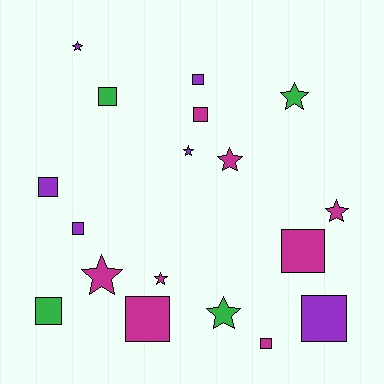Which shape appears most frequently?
Square, with 10 objects.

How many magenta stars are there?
There are 4 magenta stars.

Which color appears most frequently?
Magenta, with 8 objects.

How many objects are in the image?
There are 18 objects.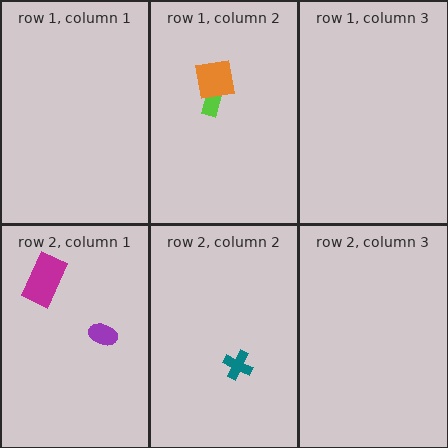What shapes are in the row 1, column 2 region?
The lime arrow, the orange square.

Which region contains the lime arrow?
The row 1, column 2 region.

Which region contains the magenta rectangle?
The row 2, column 1 region.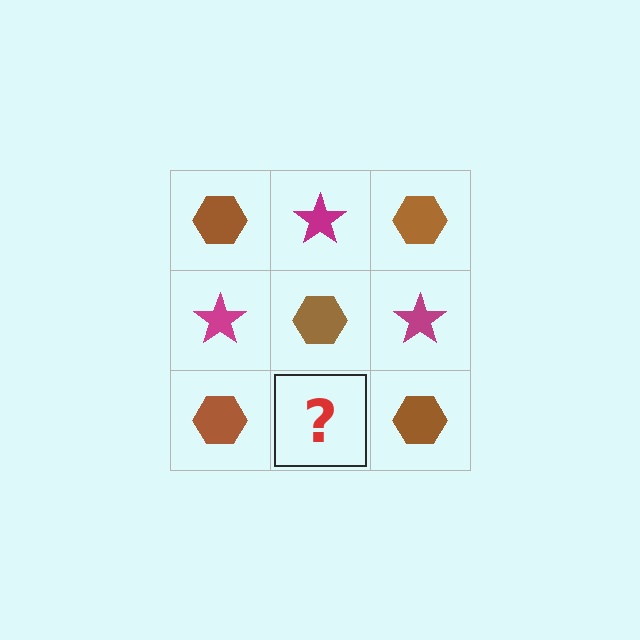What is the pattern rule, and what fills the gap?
The rule is that it alternates brown hexagon and magenta star in a checkerboard pattern. The gap should be filled with a magenta star.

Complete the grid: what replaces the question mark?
The question mark should be replaced with a magenta star.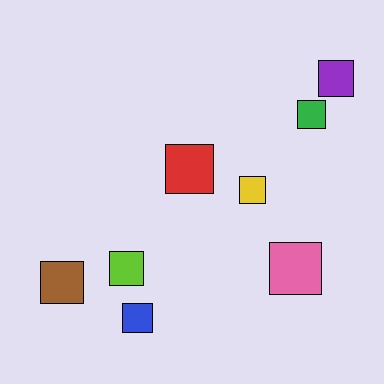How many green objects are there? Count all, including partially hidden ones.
There is 1 green object.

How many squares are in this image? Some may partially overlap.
There are 8 squares.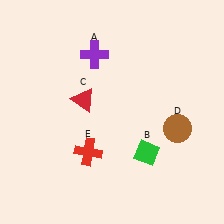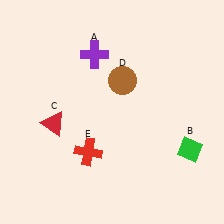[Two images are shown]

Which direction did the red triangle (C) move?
The red triangle (C) moved left.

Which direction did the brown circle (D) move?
The brown circle (D) moved left.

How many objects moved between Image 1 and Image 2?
3 objects moved between the two images.